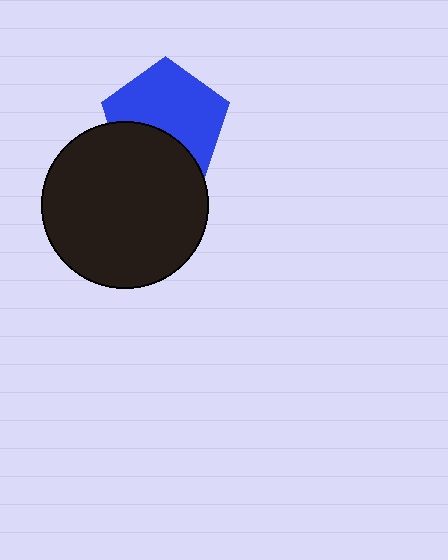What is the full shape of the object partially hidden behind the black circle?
The partially hidden object is a blue pentagon.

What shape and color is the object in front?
The object in front is a black circle.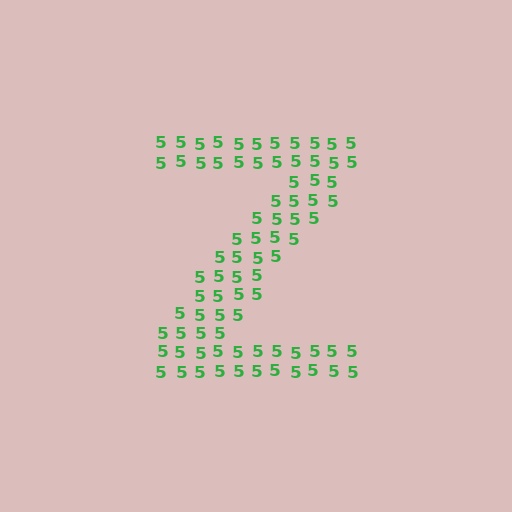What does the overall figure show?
The overall figure shows the letter Z.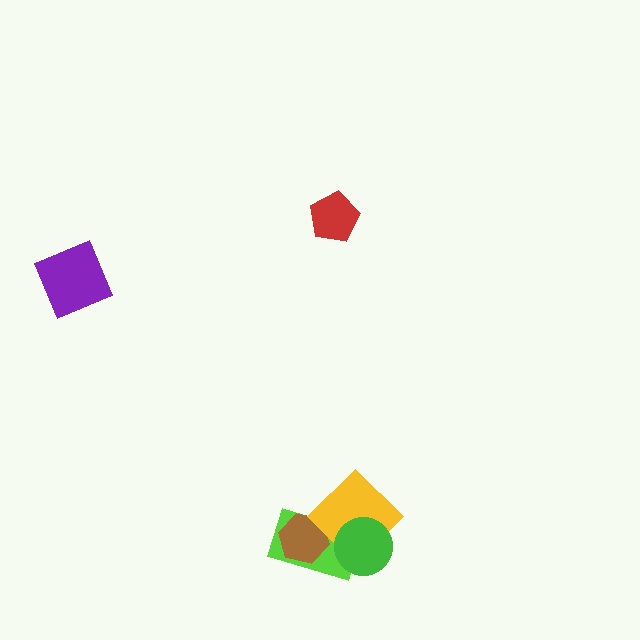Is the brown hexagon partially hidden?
Yes, it is partially covered by another shape.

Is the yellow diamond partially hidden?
Yes, it is partially covered by another shape.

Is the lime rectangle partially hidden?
Yes, it is partially covered by another shape.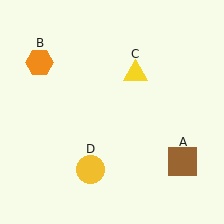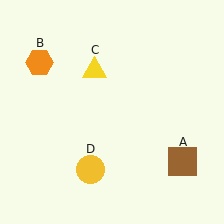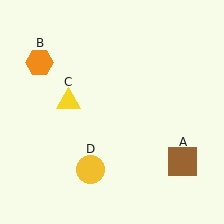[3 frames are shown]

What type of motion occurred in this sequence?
The yellow triangle (object C) rotated counterclockwise around the center of the scene.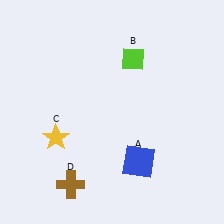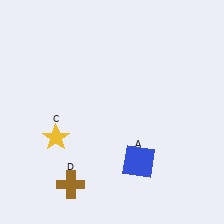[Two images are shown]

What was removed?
The lime diamond (B) was removed in Image 2.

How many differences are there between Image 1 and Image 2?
There is 1 difference between the two images.